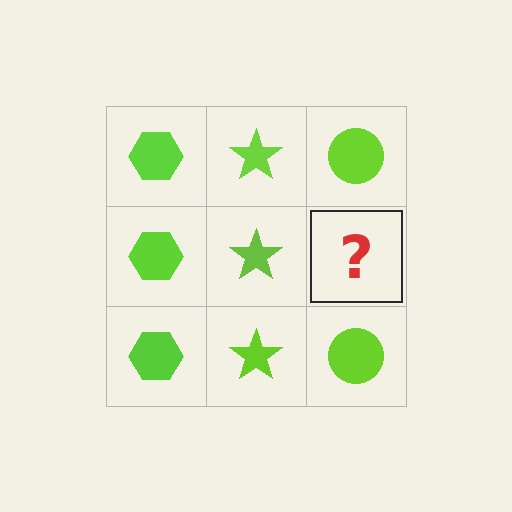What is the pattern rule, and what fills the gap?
The rule is that each column has a consistent shape. The gap should be filled with a lime circle.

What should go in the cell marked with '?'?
The missing cell should contain a lime circle.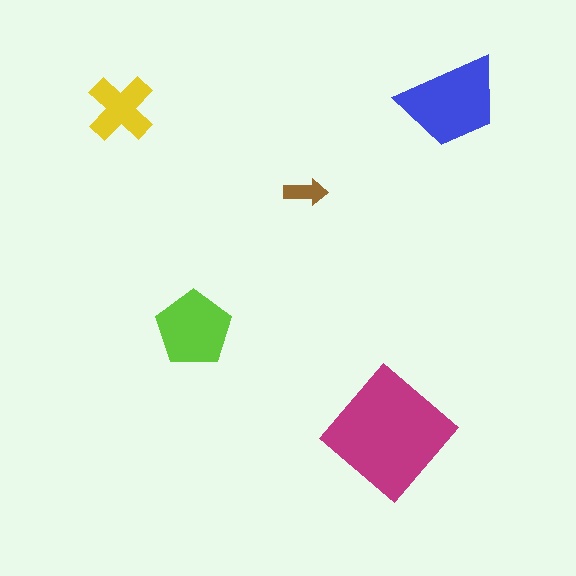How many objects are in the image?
There are 5 objects in the image.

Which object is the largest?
The magenta diamond.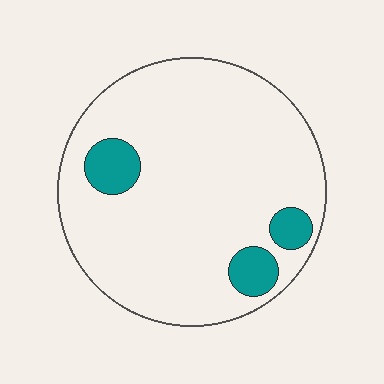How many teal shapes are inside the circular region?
3.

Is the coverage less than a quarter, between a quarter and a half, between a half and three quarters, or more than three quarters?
Less than a quarter.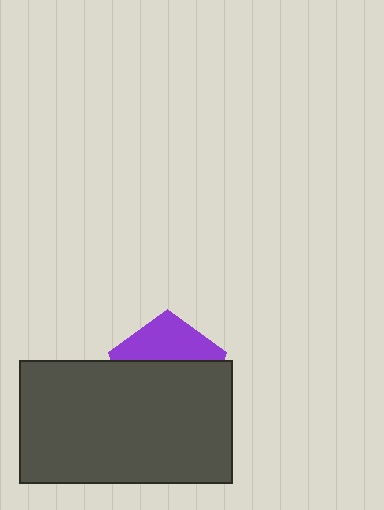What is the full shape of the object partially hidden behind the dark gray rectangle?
The partially hidden object is a purple pentagon.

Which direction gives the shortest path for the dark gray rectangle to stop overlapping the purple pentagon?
Moving down gives the shortest separation.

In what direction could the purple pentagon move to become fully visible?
The purple pentagon could move up. That would shift it out from behind the dark gray rectangle entirely.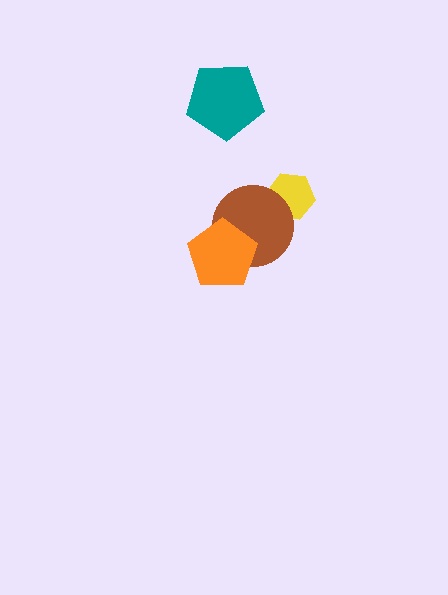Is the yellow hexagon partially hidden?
Yes, it is partially covered by another shape.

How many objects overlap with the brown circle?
2 objects overlap with the brown circle.